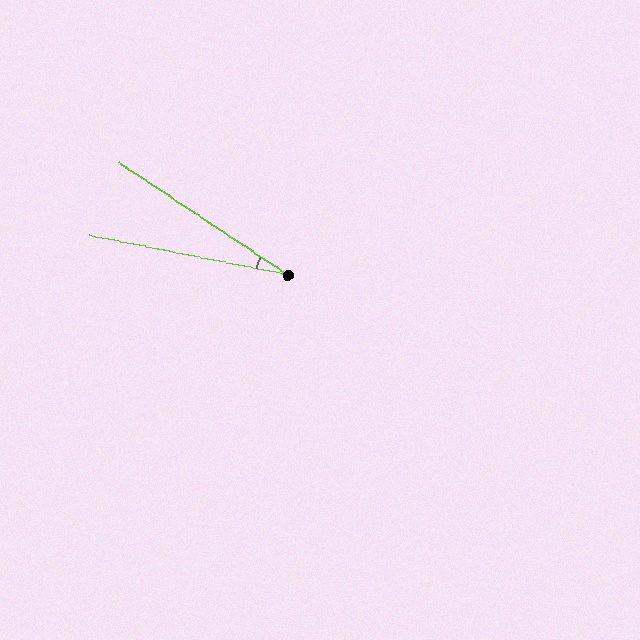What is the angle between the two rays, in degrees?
Approximately 23 degrees.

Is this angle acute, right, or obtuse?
It is acute.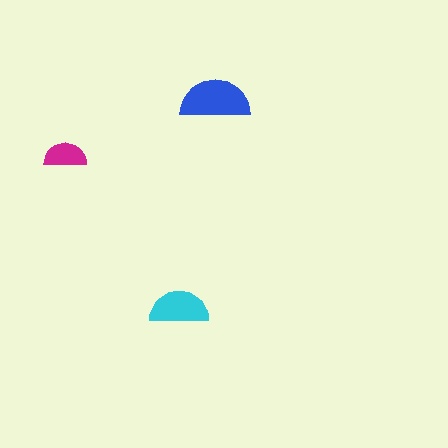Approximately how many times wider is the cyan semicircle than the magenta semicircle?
About 1.5 times wider.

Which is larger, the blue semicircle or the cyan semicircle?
The blue one.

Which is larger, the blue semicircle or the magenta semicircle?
The blue one.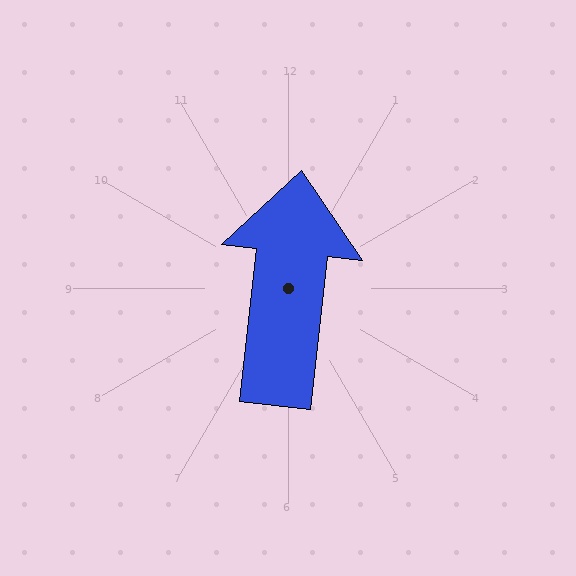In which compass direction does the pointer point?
North.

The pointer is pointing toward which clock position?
Roughly 12 o'clock.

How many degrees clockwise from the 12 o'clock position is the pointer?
Approximately 6 degrees.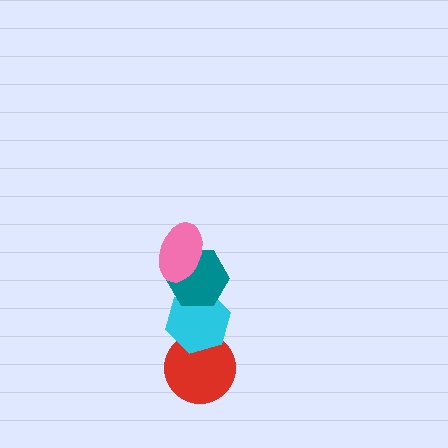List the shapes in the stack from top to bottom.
From top to bottom: the pink ellipse, the teal hexagon, the cyan hexagon, the red circle.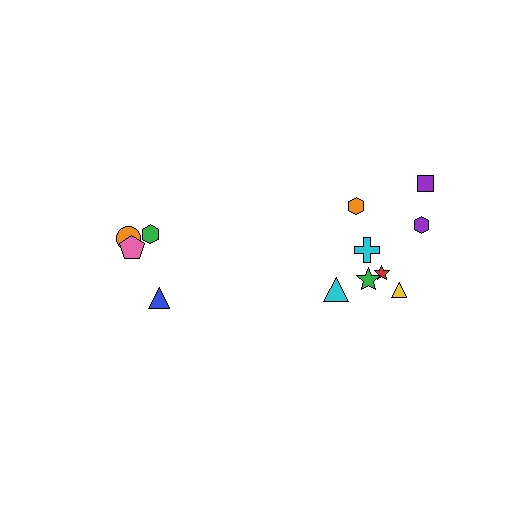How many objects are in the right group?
There are 8 objects.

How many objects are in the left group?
There are 4 objects.